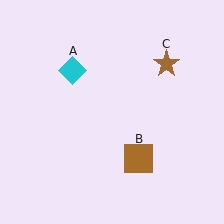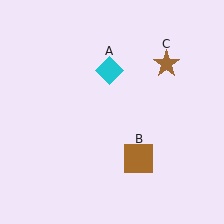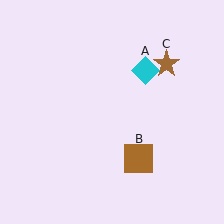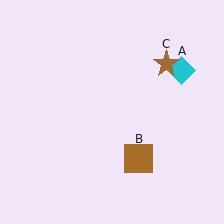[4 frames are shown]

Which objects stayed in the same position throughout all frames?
Brown square (object B) and brown star (object C) remained stationary.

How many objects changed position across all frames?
1 object changed position: cyan diamond (object A).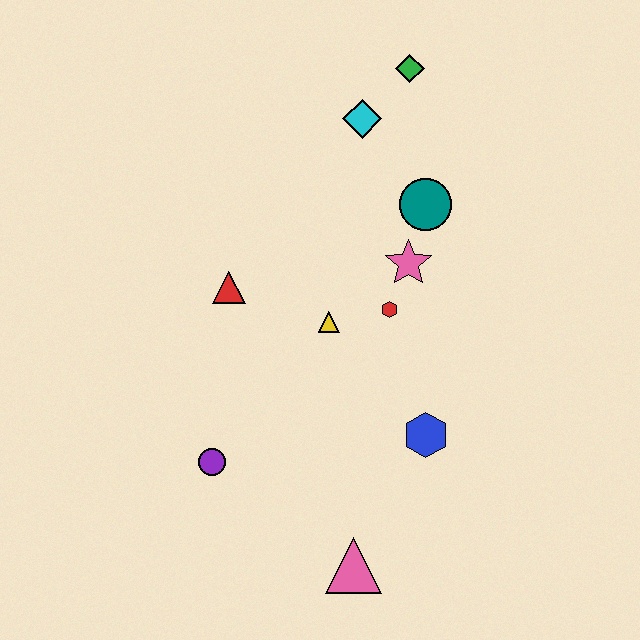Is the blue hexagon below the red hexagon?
Yes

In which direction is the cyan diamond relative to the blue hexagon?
The cyan diamond is above the blue hexagon.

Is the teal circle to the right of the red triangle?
Yes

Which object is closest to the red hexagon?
The pink star is closest to the red hexagon.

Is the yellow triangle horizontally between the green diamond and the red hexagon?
No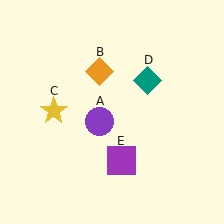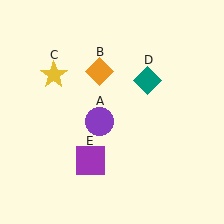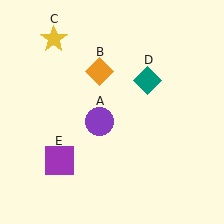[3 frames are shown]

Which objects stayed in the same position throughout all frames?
Purple circle (object A) and orange diamond (object B) and teal diamond (object D) remained stationary.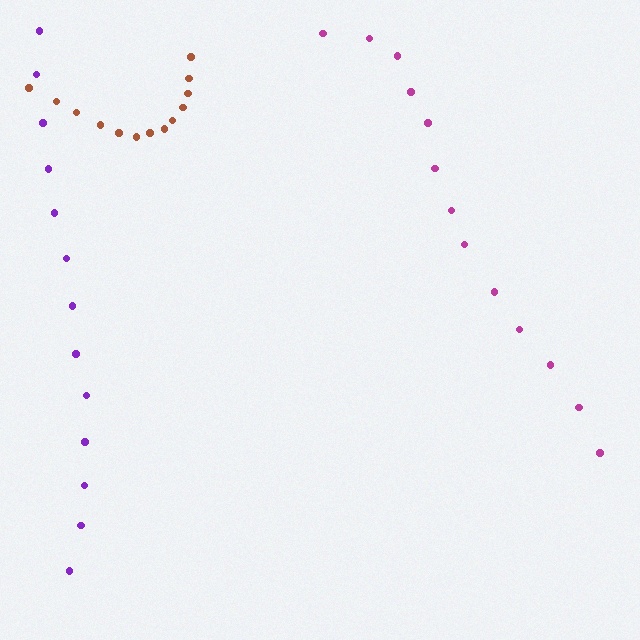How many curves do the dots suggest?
There are 3 distinct paths.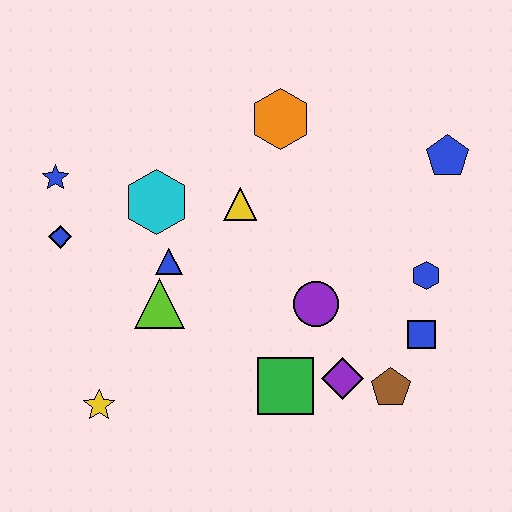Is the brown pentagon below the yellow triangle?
Yes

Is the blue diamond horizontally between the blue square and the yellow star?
No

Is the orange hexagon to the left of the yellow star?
No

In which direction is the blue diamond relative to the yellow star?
The blue diamond is above the yellow star.